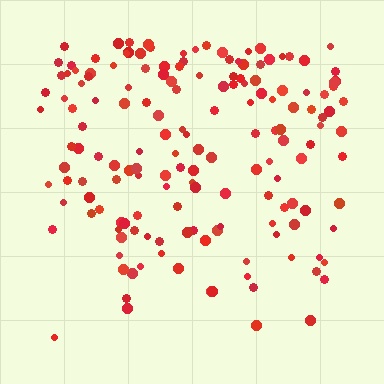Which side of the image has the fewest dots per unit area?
The bottom.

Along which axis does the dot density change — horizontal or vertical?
Vertical.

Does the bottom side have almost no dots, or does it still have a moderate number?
Still a moderate number, just noticeably fewer than the top.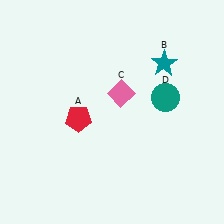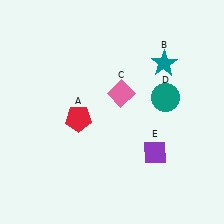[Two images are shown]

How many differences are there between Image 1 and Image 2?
There is 1 difference between the two images.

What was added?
A purple diamond (E) was added in Image 2.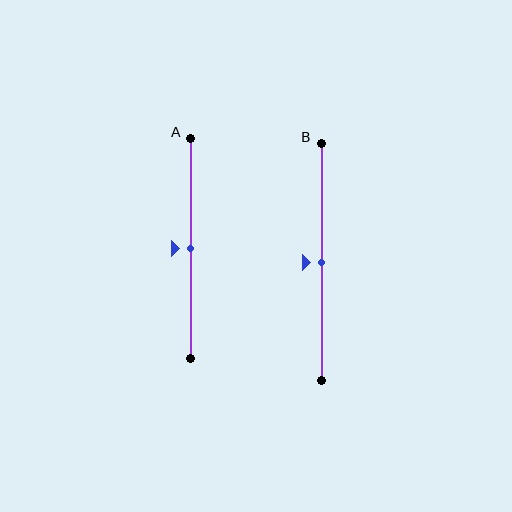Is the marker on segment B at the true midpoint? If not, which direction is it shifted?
Yes, the marker on segment B is at the true midpoint.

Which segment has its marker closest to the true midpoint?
Segment A has its marker closest to the true midpoint.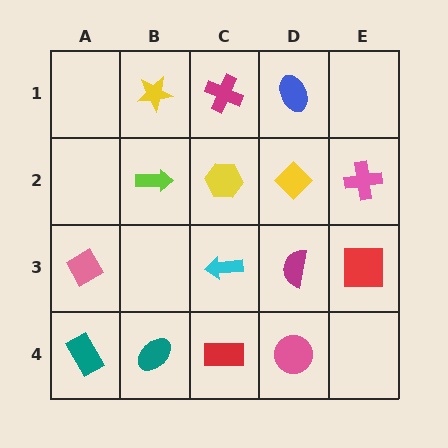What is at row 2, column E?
A pink cross.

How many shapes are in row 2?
4 shapes.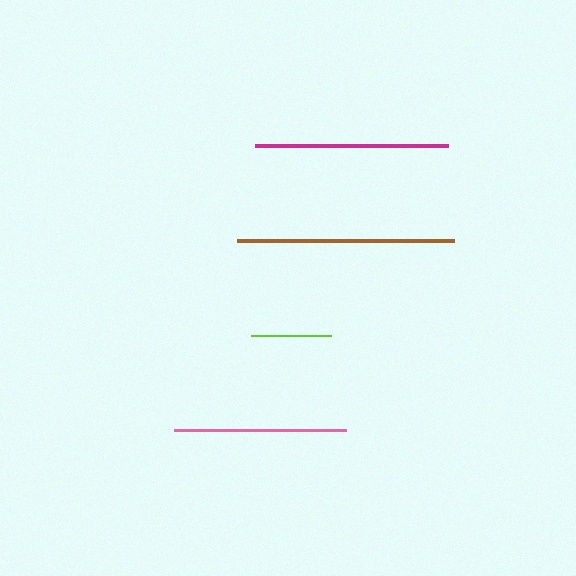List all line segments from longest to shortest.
From longest to shortest: brown, magenta, pink, lime.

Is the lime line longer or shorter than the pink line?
The pink line is longer than the lime line.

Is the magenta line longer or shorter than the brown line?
The brown line is longer than the magenta line.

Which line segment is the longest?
The brown line is the longest at approximately 217 pixels.